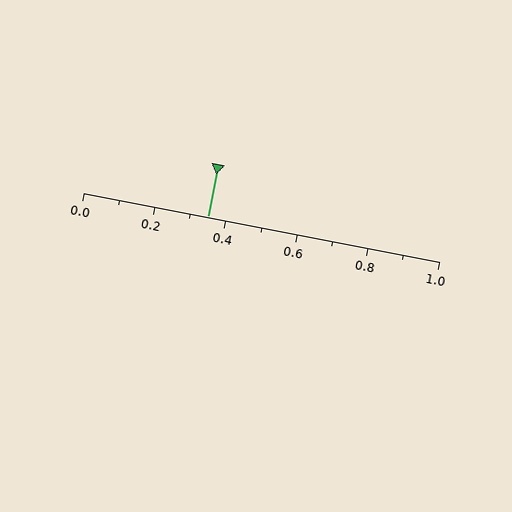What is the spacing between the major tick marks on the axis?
The major ticks are spaced 0.2 apart.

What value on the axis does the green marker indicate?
The marker indicates approximately 0.35.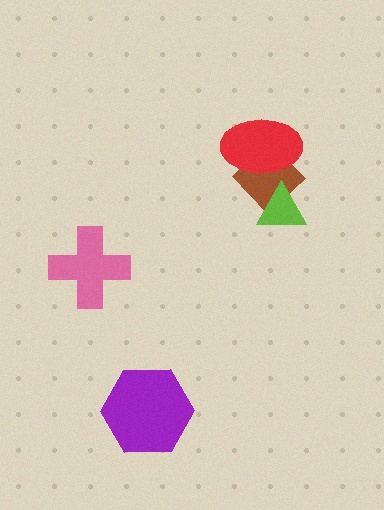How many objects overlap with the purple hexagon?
0 objects overlap with the purple hexagon.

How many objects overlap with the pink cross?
0 objects overlap with the pink cross.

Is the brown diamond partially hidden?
Yes, it is partially covered by another shape.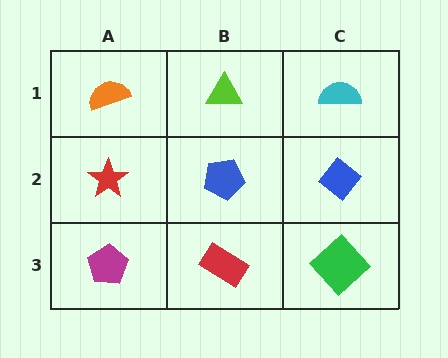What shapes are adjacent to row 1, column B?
A blue pentagon (row 2, column B), an orange semicircle (row 1, column A), a cyan semicircle (row 1, column C).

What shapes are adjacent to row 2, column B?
A lime triangle (row 1, column B), a red rectangle (row 3, column B), a red star (row 2, column A), a blue diamond (row 2, column C).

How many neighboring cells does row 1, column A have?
2.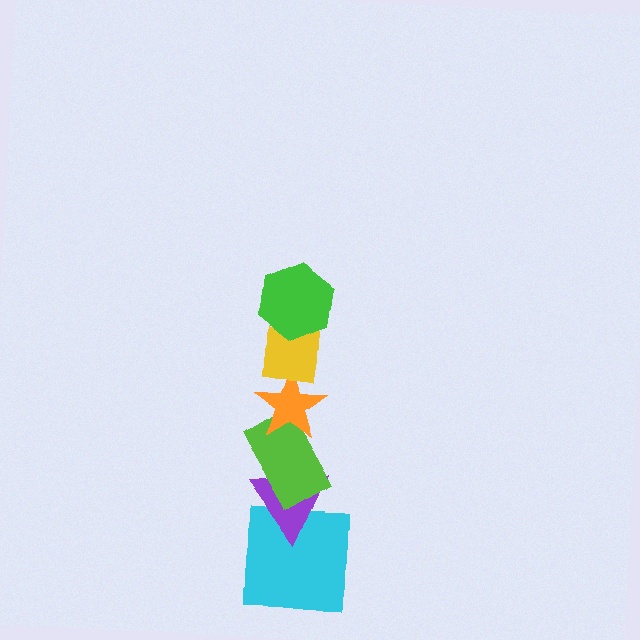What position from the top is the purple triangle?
The purple triangle is 5th from the top.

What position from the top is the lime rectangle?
The lime rectangle is 4th from the top.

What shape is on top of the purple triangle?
The lime rectangle is on top of the purple triangle.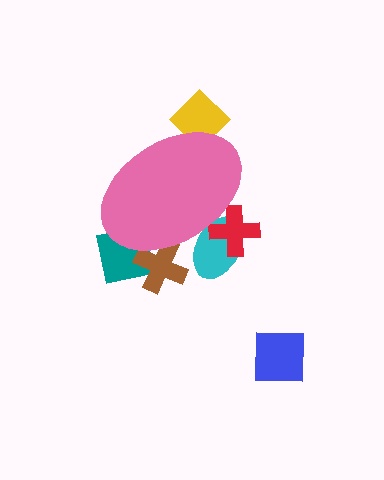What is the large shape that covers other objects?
A pink ellipse.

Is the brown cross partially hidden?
Yes, the brown cross is partially hidden behind the pink ellipse.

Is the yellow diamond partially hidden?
Yes, the yellow diamond is partially hidden behind the pink ellipse.